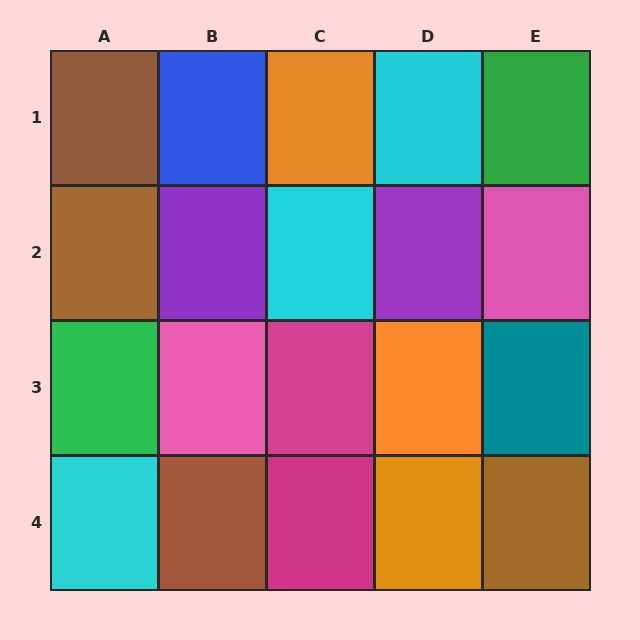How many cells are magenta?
2 cells are magenta.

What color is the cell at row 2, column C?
Cyan.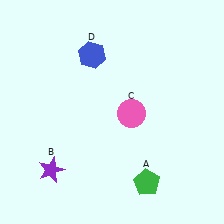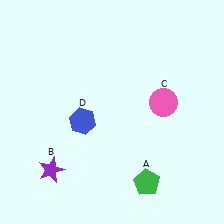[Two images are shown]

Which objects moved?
The objects that moved are: the pink circle (C), the blue hexagon (D).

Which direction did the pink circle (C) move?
The pink circle (C) moved right.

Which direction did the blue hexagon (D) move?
The blue hexagon (D) moved down.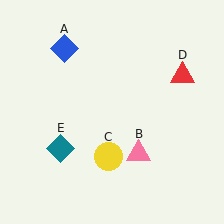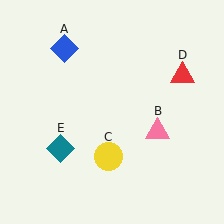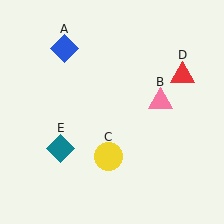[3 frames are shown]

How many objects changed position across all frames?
1 object changed position: pink triangle (object B).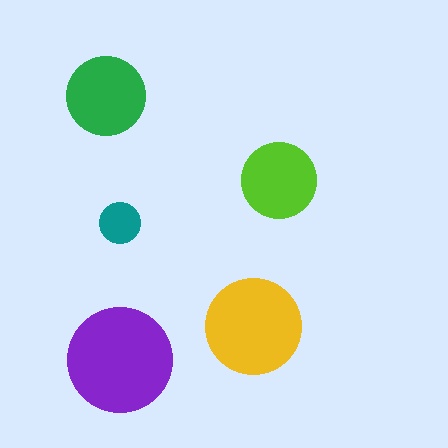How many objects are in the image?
There are 5 objects in the image.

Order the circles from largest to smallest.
the purple one, the yellow one, the green one, the lime one, the teal one.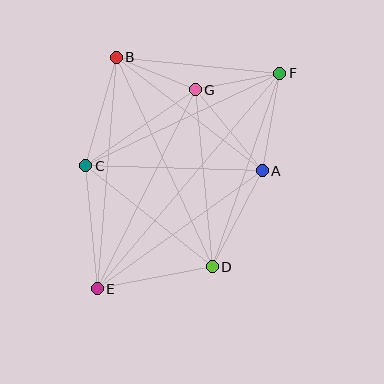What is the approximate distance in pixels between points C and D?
The distance between C and D is approximately 162 pixels.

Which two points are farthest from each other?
Points E and F are farthest from each other.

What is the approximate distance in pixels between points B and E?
The distance between B and E is approximately 233 pixels.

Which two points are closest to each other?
Points B and G are closest to each other.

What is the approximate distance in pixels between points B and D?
The distance between B and D is approximately 230 pixels.